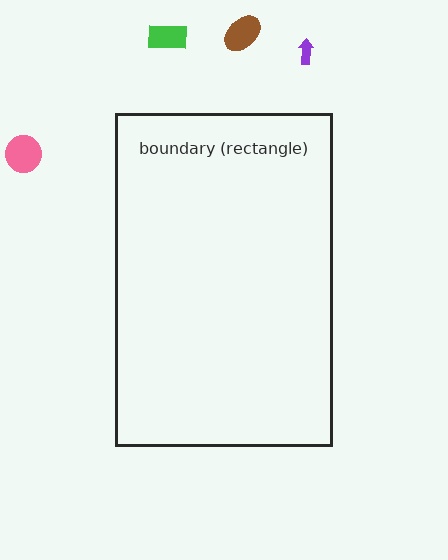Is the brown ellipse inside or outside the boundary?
Outside.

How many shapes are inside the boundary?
0 inside, 4 outside.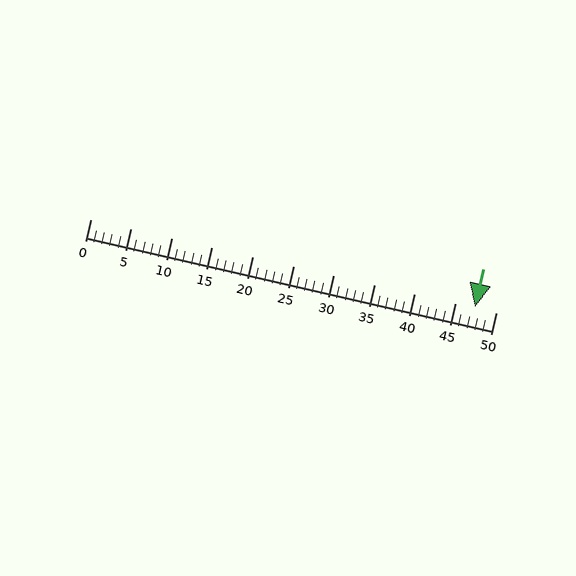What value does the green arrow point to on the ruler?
The green arrow points to approximately 47.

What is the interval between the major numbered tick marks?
The major tick marks are spaced 5 units apart.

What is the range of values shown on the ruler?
The ruler shows values from 0 to 50.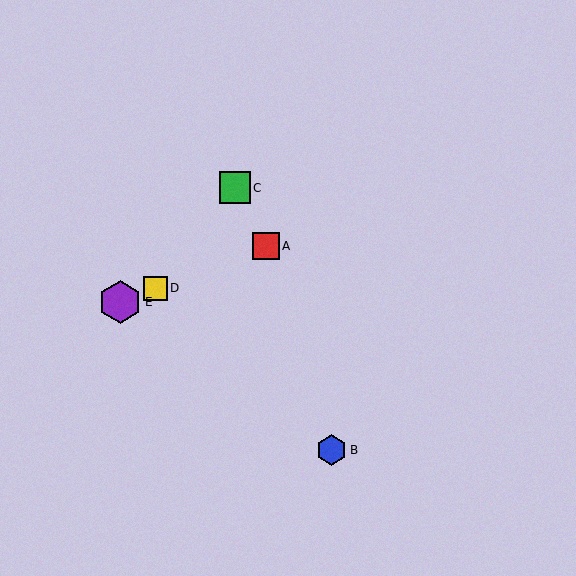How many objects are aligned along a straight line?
3 objects (A, D, E) are aligned along a straight line.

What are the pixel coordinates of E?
Object E is at (120, 302).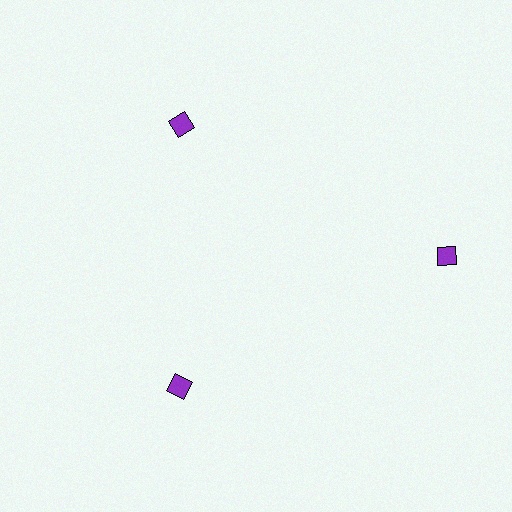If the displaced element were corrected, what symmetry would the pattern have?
It would have 3-fold rotational symmetry — the pattern would map onto itself every 120 degrees.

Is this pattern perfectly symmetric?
No. The 3 purple diamonds are arranged in a ring, but one element near the 3 o'clock position is pushed outward from the center, breaking the 3-fold rotational symmetry.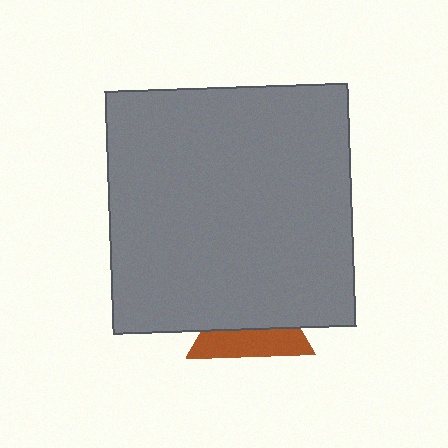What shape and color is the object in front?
The object in front is a gray square.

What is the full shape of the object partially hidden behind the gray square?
The partially hidden object is a brown triangle.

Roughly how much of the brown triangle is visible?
A small part of it is visible (roughly 41%).